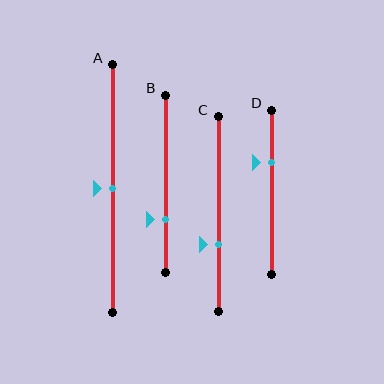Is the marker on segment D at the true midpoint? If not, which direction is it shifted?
No, the marker on segment D is shifted upward by about 18% of the segment length.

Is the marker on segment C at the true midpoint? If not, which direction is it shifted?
No, the marker on segment C is shifted downward by about 16% of the segment length.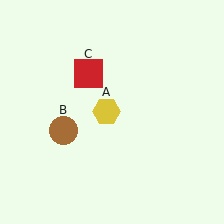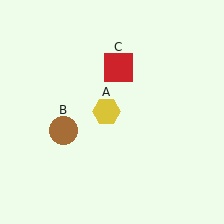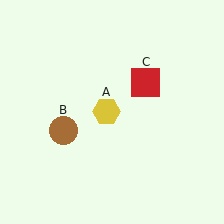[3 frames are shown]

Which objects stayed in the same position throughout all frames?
Yellow hexagon (object A) and brown circle (object B) remained stationary.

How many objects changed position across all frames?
1 object changed position: red square (object C).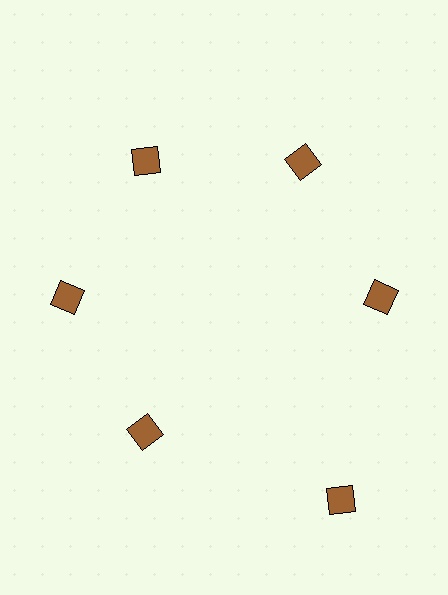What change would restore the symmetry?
The symmetry would be restored by moving it inward, back onto the ring so that all 6 diamonds sit at equal angles and equal distance from the center.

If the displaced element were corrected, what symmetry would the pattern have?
It would have 6-fold rotational symmetry — the pattern would map onto itself every 60 degrees.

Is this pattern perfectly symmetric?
No. The 6 brown diamonds are arranged in a ring, but one element near the 5 o'clock position is pushed outward from the center, breaking the 6-fold rotational symmetry.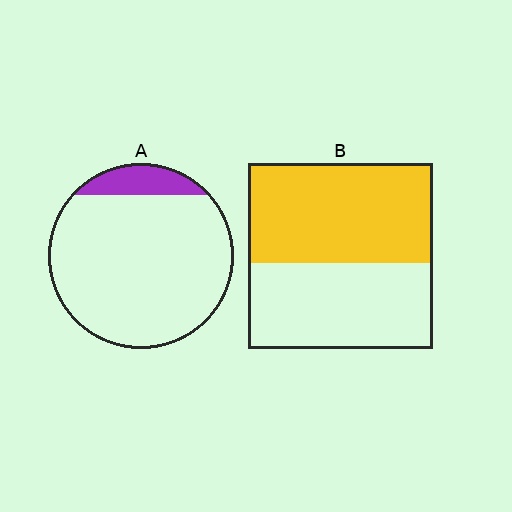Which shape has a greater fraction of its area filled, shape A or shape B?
Shape B.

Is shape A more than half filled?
No.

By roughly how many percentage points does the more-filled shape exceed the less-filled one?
By roughly 40 percentage points (B over A).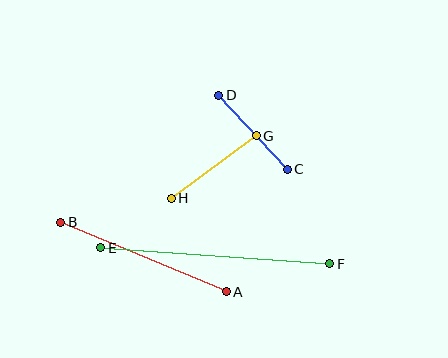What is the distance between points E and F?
The distance is approximately 230 pixels.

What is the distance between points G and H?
The distance is approximately 105 pixels.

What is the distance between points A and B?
The distance is approximately 179 pixels.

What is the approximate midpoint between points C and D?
The midpoint is at approximately (253, 132) pixels.